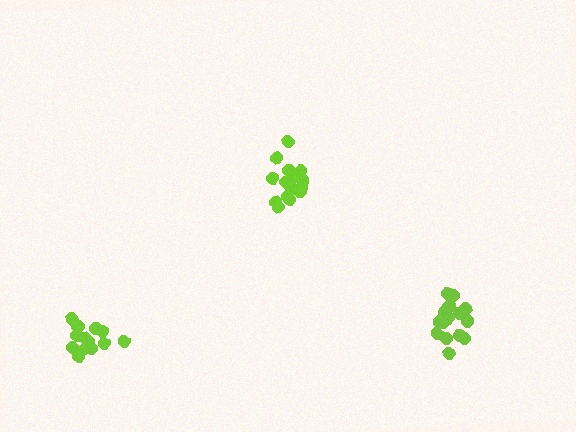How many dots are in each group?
Group 1: 13 dots, Group 2: 15 dots, Group 3: 15 dots (43 total).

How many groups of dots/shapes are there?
There are 3 groups.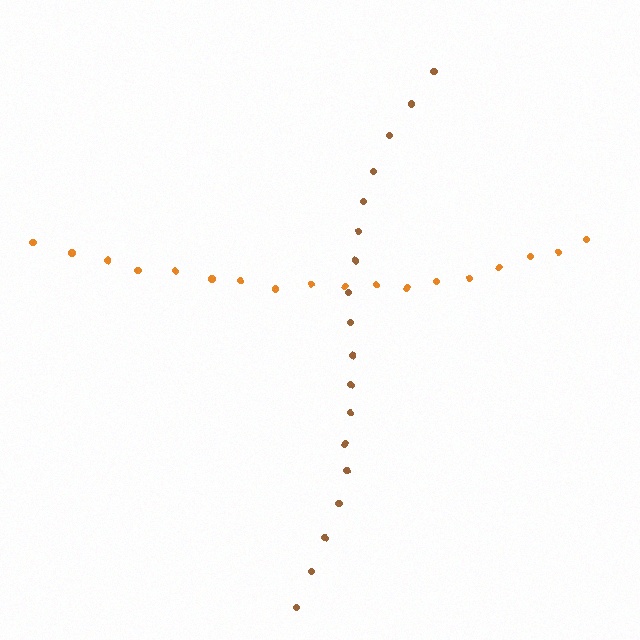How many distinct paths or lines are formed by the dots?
There are 2 distinct paths.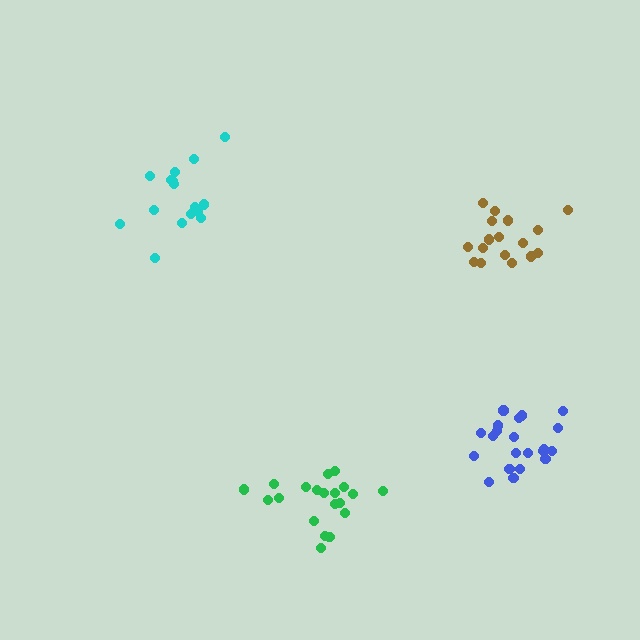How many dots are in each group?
Group 1: 17 dots, Group 2: 21 dots, Group 3: 20 dots, Group 4: 16 dots (74 total).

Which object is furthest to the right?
The blue cluster is rightmost.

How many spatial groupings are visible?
There are 4 spatial groupings.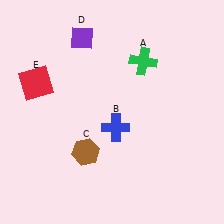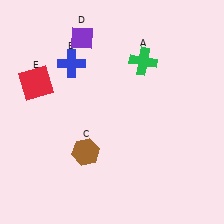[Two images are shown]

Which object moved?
The blue cross (B) moved up.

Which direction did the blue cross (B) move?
The blue cross (B) moved up.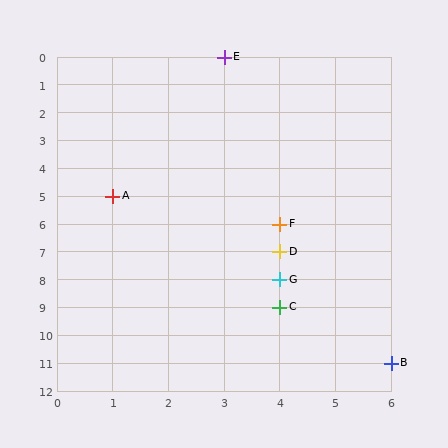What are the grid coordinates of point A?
Point A is at grid coordinates (1, 5).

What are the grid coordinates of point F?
Point F is at grid coordinates (4, 6).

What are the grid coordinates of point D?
Point D is at grid coordinates (4, 7).